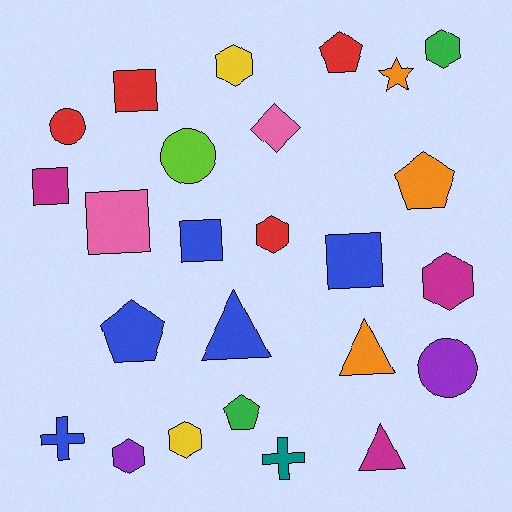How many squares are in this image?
There are 5 squares.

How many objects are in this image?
There are 25 objects.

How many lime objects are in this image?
There is 1 lime object.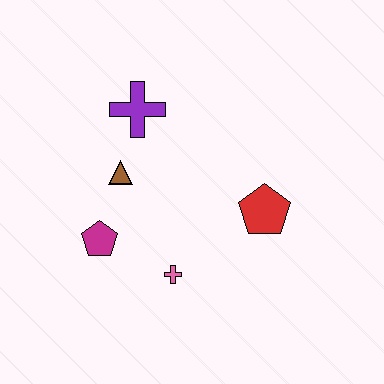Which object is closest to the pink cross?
The magenta pentagon is closest to the pink cross.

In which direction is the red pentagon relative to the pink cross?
The red pentagon is to the right of the pink cross.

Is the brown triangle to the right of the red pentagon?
No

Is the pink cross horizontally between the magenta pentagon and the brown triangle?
No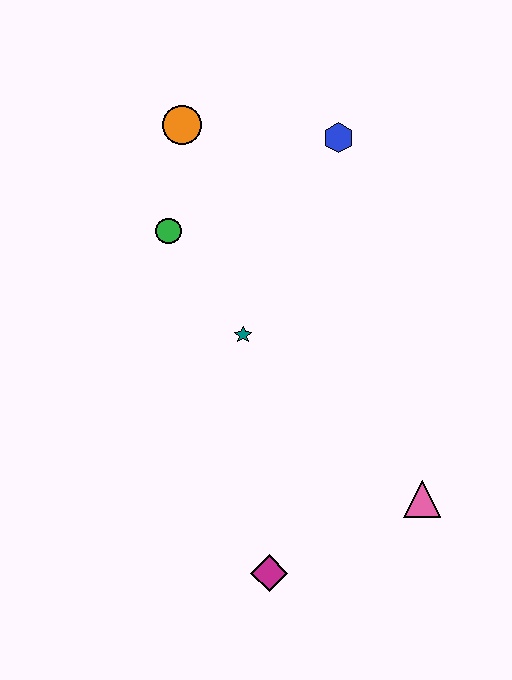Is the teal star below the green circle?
Yes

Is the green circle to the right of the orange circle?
No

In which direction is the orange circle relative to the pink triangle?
The orange circle is above the pink triangle.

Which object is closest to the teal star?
The green circle is closest to the teal star.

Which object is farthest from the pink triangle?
The orange circle is farthest from the pink triangle.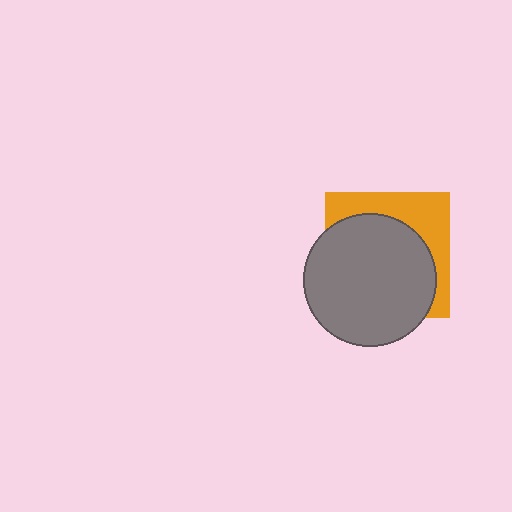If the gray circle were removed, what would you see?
You would see the complete orange square.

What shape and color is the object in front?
The object in front is a gray circle.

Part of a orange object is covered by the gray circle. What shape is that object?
It is a square.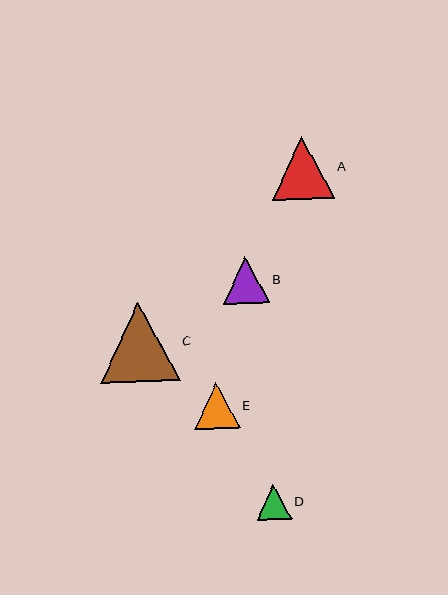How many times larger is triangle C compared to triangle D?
Triangle C is approximately 2.3 times the size of triangle D.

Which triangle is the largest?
Triangle C is the largest with a size of approximately 79 pixels.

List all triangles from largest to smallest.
From largest to smallest: C, A, B, E, D.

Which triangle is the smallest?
Triangle D is the smallest with a size of approximately 35 pixels.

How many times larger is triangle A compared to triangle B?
Triangle A is approximately 1.3 times the size of triangle B.